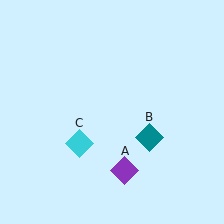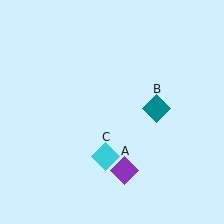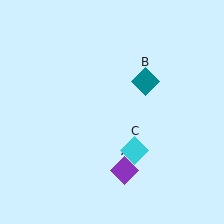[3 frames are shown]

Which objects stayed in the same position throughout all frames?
Purple diamond (object A) remained stationary.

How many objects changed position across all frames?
2 objects changed position: teal diamond (object B), cyan diamond (object C).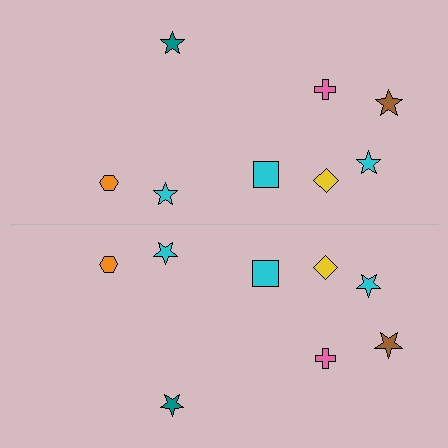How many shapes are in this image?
There are 16 shapes in this image.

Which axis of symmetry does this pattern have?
The pattern has a horizontal axis of symmetry running through the center of the image.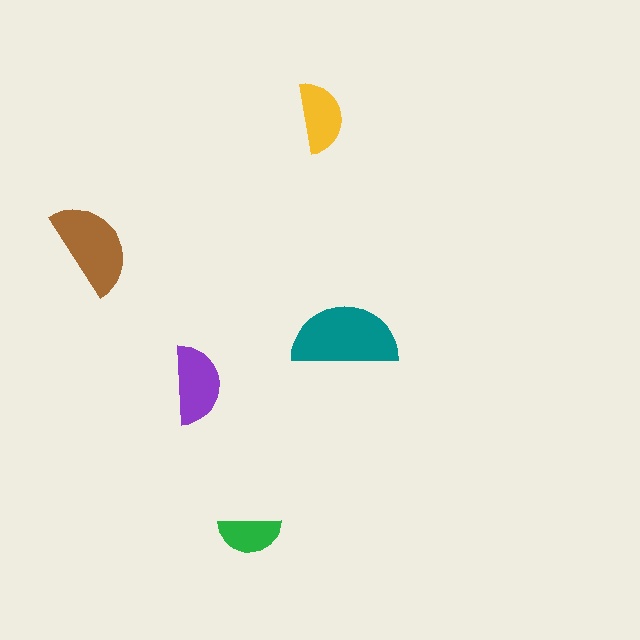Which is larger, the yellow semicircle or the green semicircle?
The yellow one.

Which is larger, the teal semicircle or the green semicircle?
The teal one.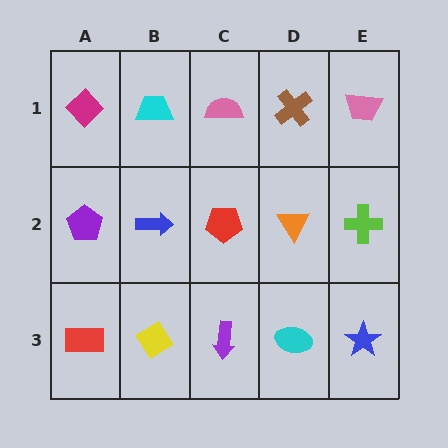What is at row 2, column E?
A lime cross.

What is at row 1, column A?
A magenta diamond.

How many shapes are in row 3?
5 shapes.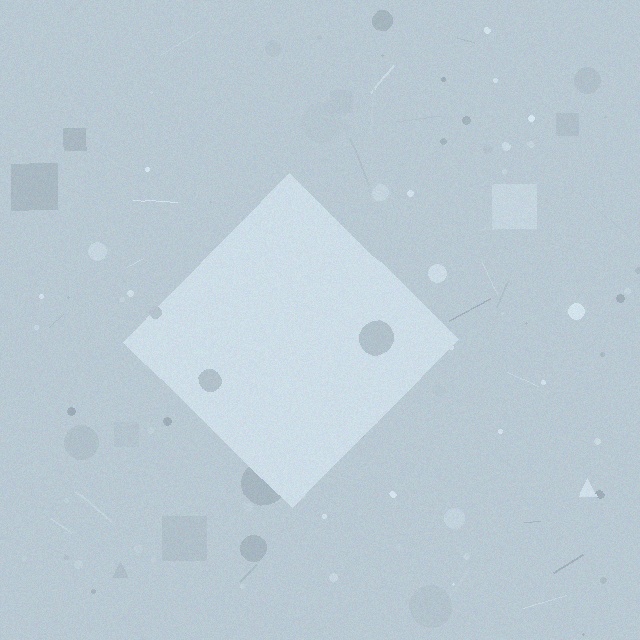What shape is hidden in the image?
A diamond is hidden in the image.